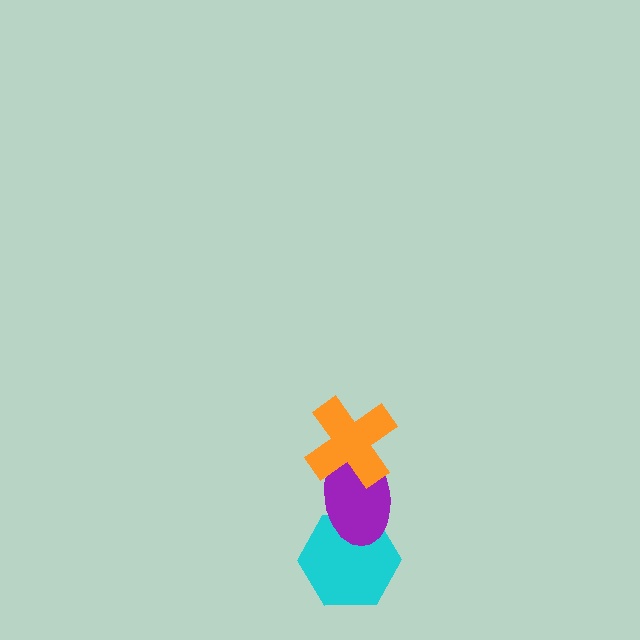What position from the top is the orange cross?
The orange cross is 1st from the top.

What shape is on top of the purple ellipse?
The orange cross is on top of the purple ellipse.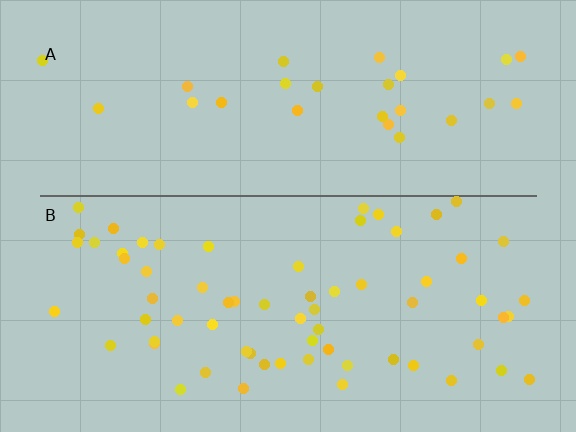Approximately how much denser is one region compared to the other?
Approximately 2.3× — region B over region A.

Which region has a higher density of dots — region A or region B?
B (the bottom).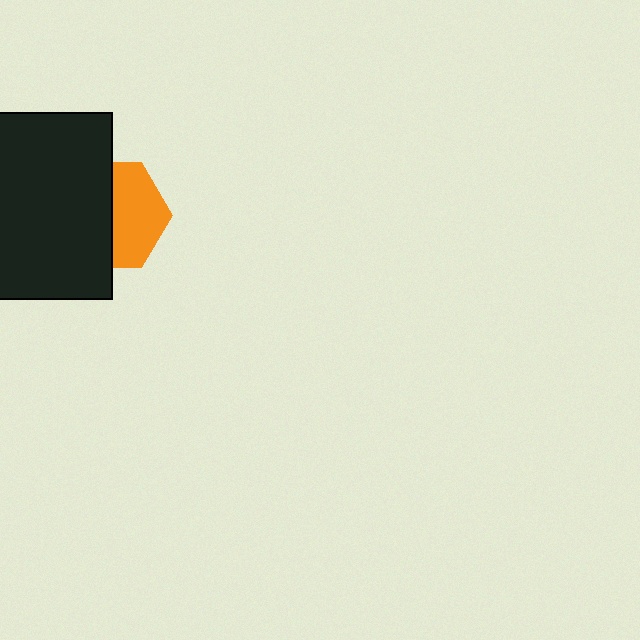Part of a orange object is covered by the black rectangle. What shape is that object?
It is a hexagon.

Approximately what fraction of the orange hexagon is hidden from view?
Roughly 52% of the orange hexagon is hidden behind the black rectangle.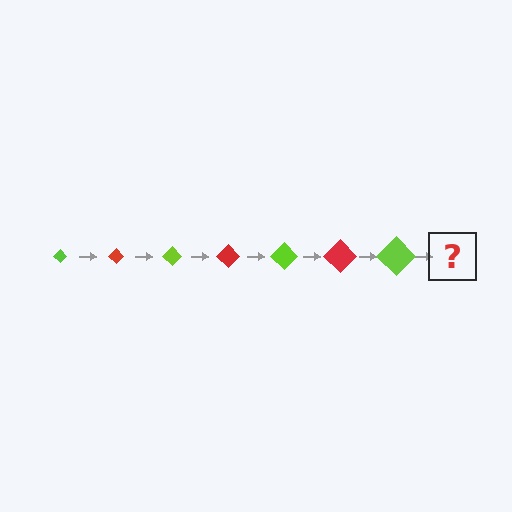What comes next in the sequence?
The next element should be a red diamond, larger than the previous one.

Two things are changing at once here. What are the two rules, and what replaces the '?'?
The two rules are that the diamond grows larger each step and the color cycles through lime and red. The '?' should be a red diamond, larger than the previous one.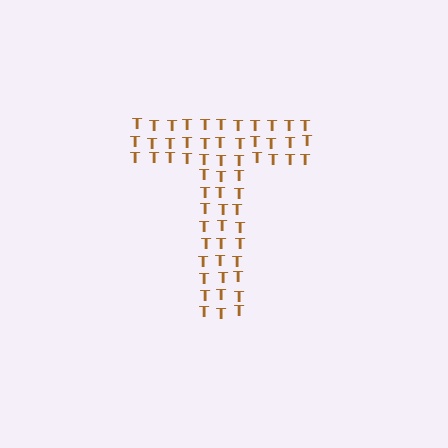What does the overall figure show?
The overall figure shows the letter T.